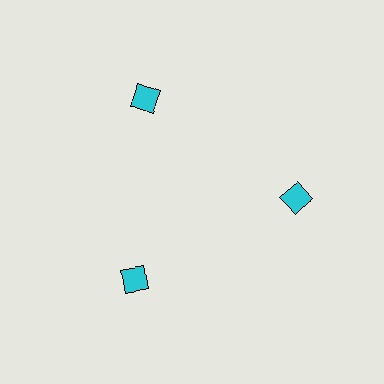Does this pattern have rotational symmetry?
Yes, this pattern has 3-fold rotational symmetry. It looks the same after rotating 120 degrees around the center.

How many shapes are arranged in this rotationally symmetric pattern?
There are 3 shapes, arranged in 3 groups of 1.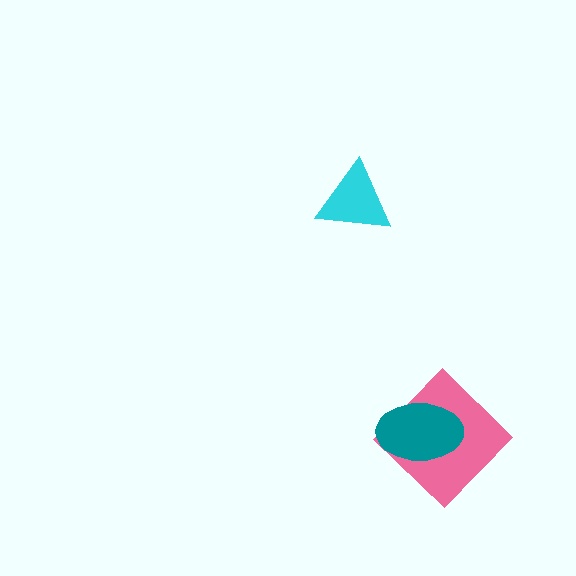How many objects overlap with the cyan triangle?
0 objects overlap with the cyan triangle.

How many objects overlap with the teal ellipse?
1 object overlaps with the teal ellipse.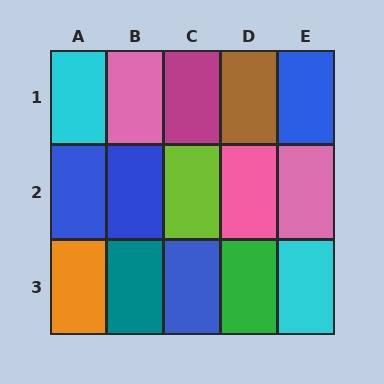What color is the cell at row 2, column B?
Blue.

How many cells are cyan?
2 cells are cyan.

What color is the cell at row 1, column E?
Blue.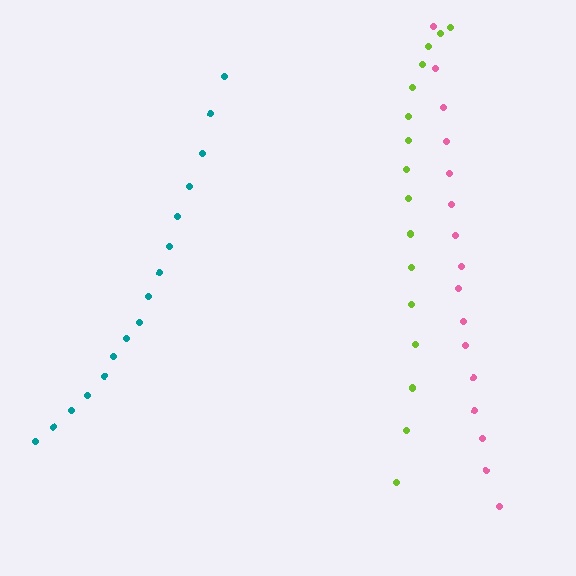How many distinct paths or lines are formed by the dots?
There are 3 distinct paths.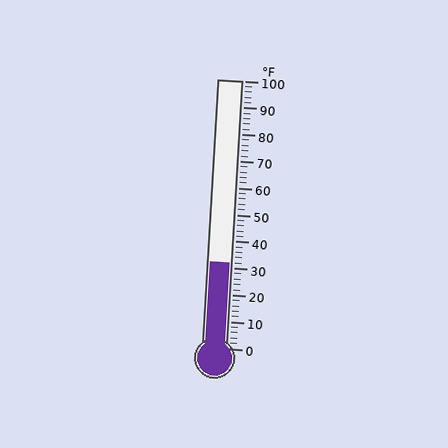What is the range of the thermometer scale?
The thermometer scale ranges from 0°F to 100°F.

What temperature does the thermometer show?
The thermometer shows approximately 32°F.